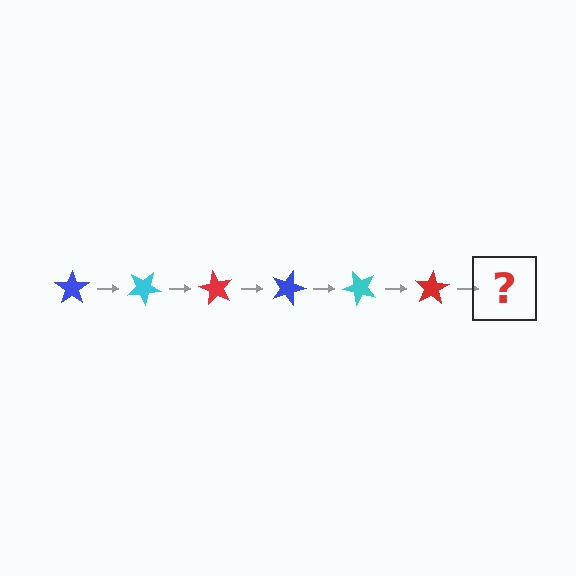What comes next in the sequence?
The next element should be a blue star, rotated 180 degrees from the start.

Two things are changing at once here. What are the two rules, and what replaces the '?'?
The two rules are that it rotates 30 degrees each step and the color cycles through blue, cyan, and red. The '?' should be a blue star, rotated 180 degrees from the start.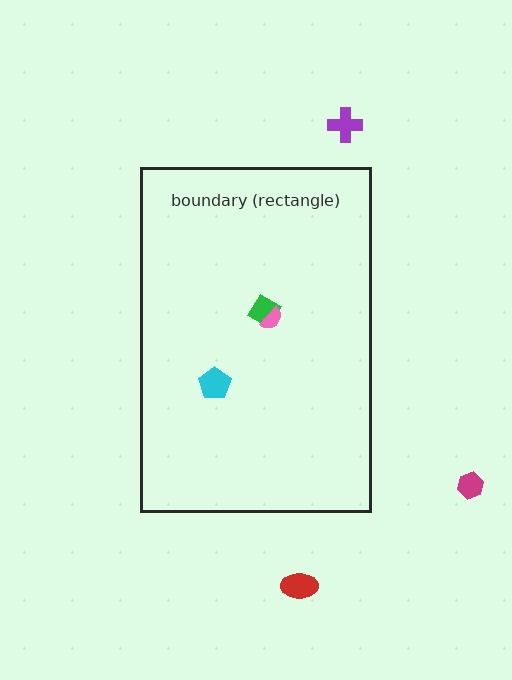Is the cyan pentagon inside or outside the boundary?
Inside.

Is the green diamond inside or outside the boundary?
Inside.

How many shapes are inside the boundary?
3 inside, 3 outside.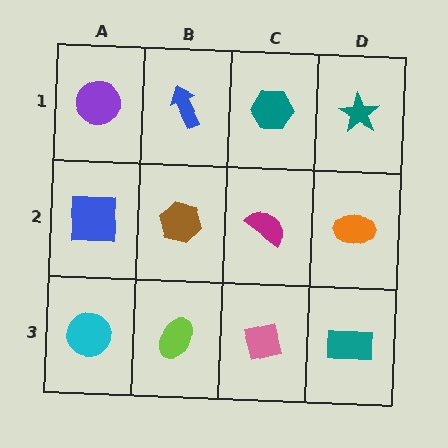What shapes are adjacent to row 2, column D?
A teal star (row 1, column D), a teal rectangle (row 3, column D), a magenta semicircle (row 2, column C).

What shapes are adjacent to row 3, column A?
A blue square (row 2, column A), a lime ellipse (row 3, column B).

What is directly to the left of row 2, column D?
A magenta semicircle.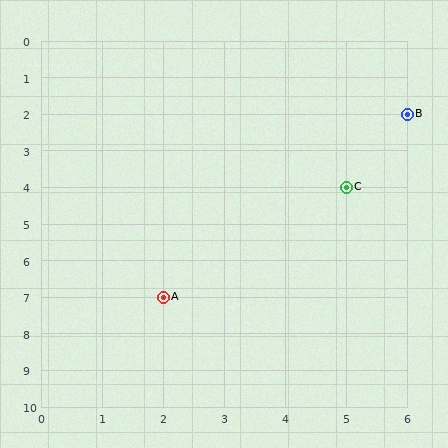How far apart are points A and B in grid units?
Points A and B are 4 columns and 5 rows apart (about 6.4 grid units diagonally).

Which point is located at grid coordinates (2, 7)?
Point A is at (2, 7).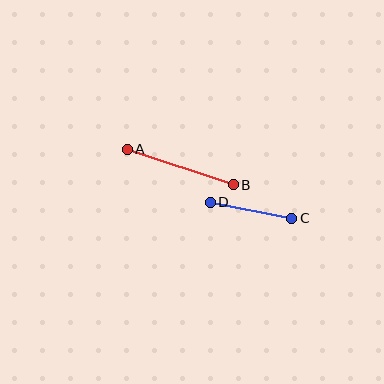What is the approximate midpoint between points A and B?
The midpoint is at approximately (180, 167) pixels.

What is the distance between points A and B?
The distance is approximately 112 pixels.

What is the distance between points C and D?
The distance is approximately 83 pixels.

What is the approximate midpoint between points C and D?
The midpoint is at approximately (251, 210) pixels.